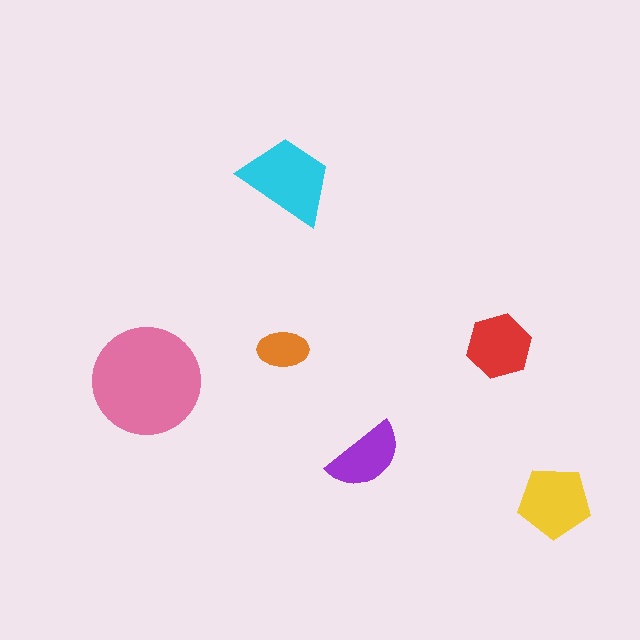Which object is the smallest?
The orange ellipse.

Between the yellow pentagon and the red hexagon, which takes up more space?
The yellow pentagon.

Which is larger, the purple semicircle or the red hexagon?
The red hexagon.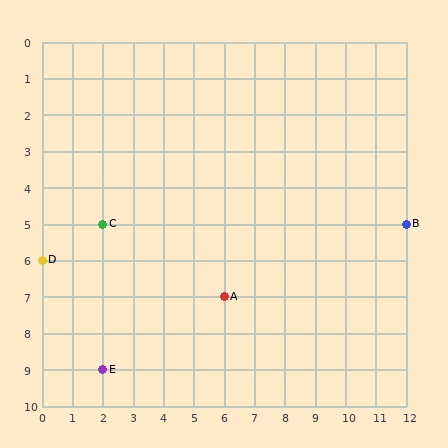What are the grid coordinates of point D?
Point D is at grid coordinates (0, 6).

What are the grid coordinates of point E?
Point E is at grid coordinates (2, 9).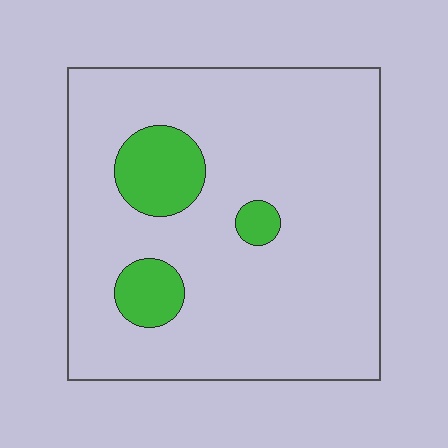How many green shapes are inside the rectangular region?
3.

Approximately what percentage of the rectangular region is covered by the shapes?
Approximately 10%.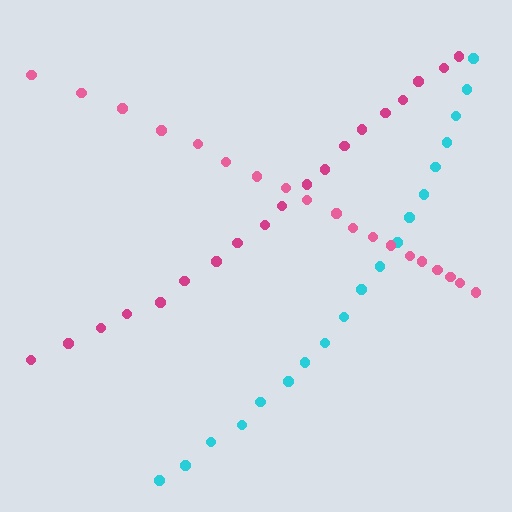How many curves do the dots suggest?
There are 3 distinct paths.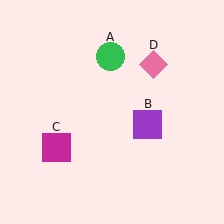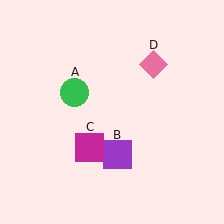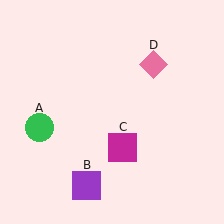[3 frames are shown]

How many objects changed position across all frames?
3 objects changed position: green circle (object A), purple square (object B), magenta square (object C).